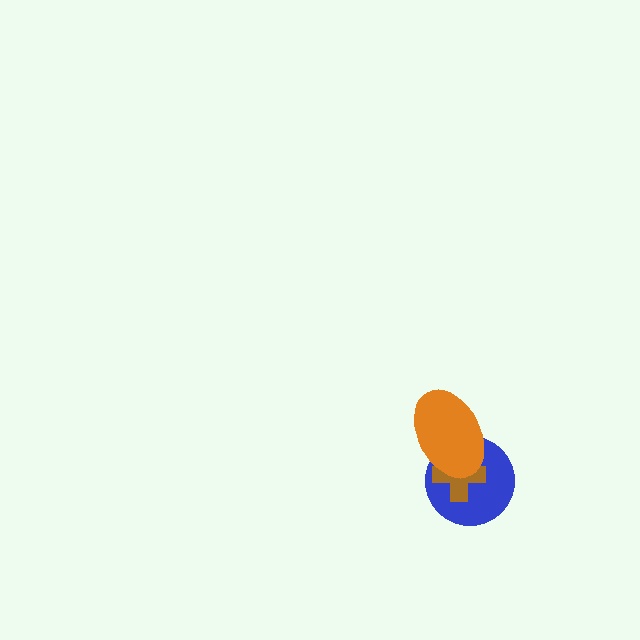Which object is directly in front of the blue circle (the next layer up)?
The brown cross is directly in front of the blue circle.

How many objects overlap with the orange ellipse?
2 objects overlap with the orange ellipse.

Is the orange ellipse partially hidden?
No, no other shape covers it.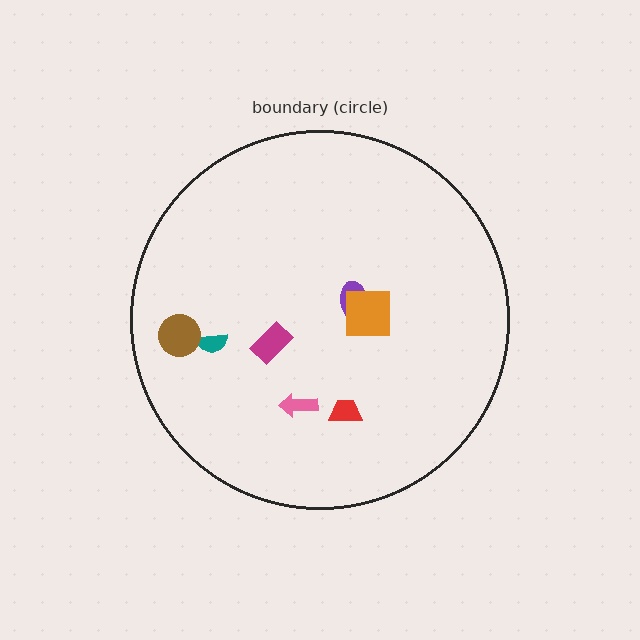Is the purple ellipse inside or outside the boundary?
Inside.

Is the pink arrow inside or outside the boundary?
Inside.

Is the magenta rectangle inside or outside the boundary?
Inside.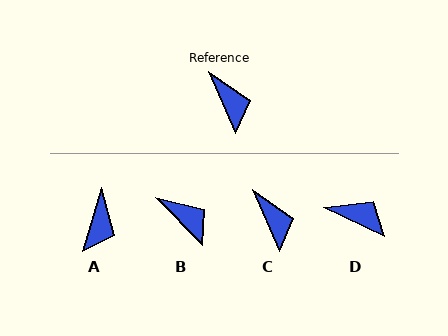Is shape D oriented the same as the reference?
No, it is off by about 41 degrees.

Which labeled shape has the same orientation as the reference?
C.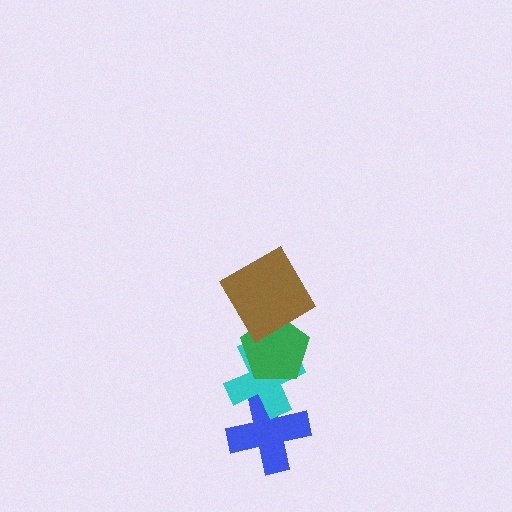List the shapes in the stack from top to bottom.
From top to bottom: the brown diamond, the green pentagon, the cyan cross, the blue cross.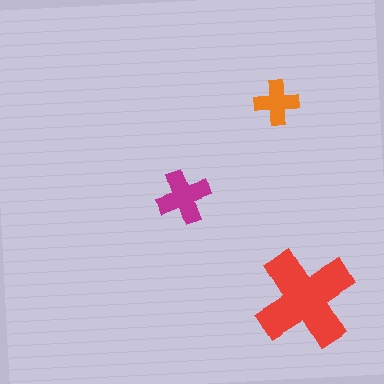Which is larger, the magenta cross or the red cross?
The red one.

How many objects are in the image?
There are 3 objects in the image.